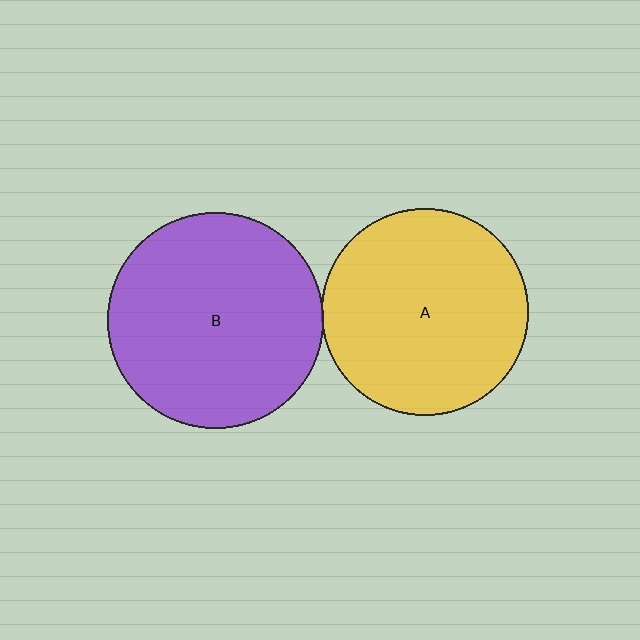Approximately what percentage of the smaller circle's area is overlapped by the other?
Approximately 5%.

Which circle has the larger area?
Circle B (purple).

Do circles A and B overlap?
Yes.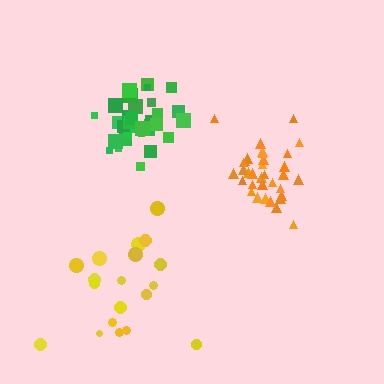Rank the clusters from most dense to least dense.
green, orange, yellow.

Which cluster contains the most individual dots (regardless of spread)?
Green (35).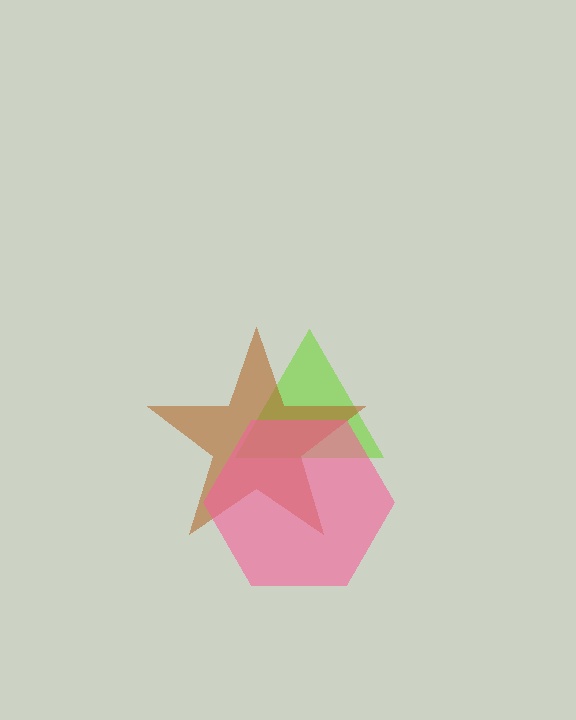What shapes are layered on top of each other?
The layered shapes are: a lime triangle, a brown star, a pink hexagon.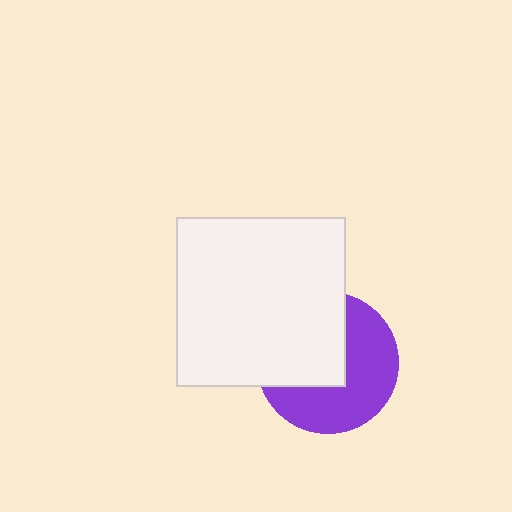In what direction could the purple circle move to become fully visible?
The purple circle could move toward the lower-right. That would shift it out from behind the white square entirely.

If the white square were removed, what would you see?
You would see the complete purple circle.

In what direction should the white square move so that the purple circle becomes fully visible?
The white square should move toward the upper-left. That is the shortest direction to clear the overlap and leave the purple circle fully visible.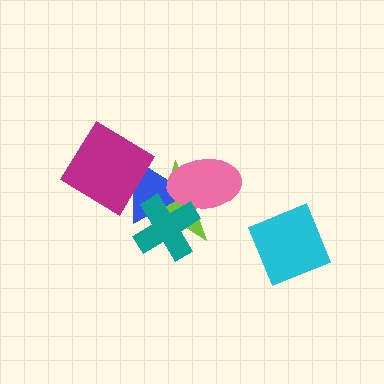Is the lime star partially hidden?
Yes, it is partially covered by another shape.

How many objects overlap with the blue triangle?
4 objects overlap with the blue triangle.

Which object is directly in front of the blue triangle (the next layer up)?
The pink ellipse is directly in front of the blue triangle.